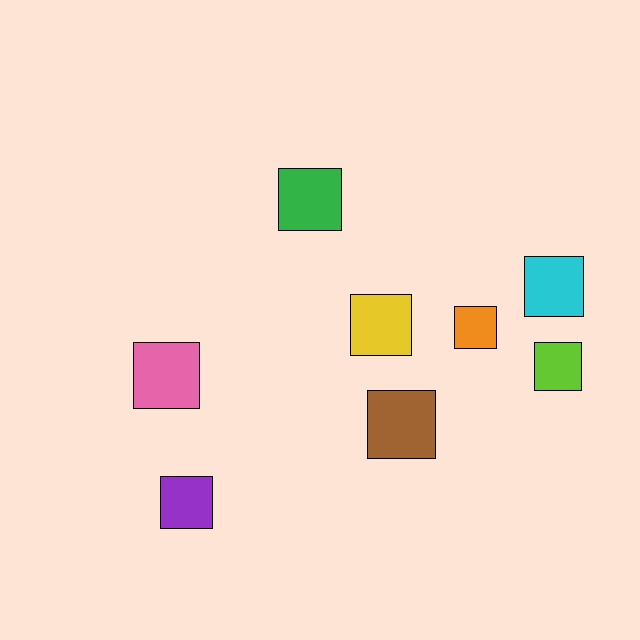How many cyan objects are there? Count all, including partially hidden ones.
There is 1 cyan object.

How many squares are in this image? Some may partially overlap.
There are 8 squares.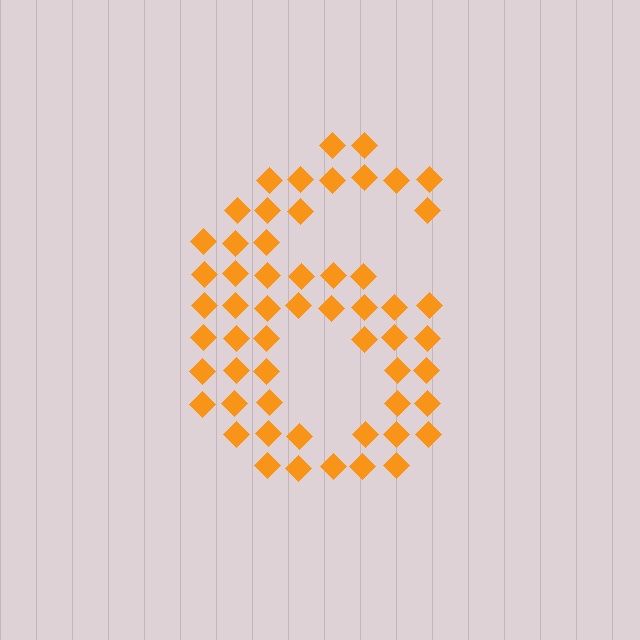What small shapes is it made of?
It is made of small diamonds.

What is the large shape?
The large shape is the digit 6.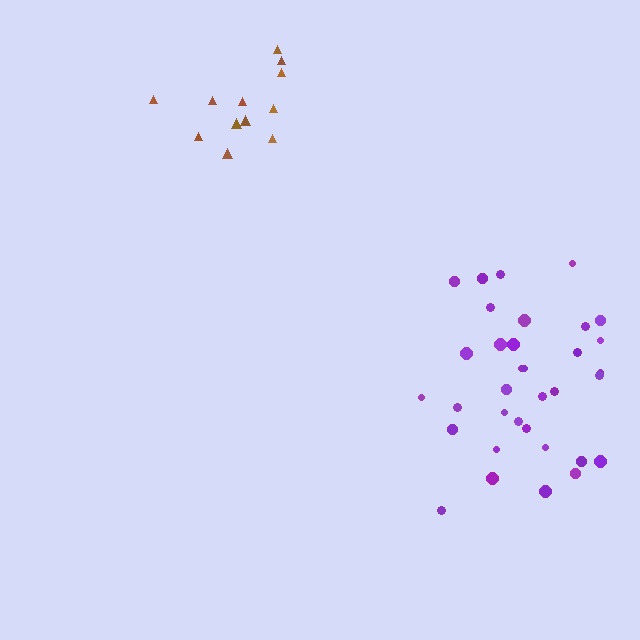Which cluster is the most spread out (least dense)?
Purple.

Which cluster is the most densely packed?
Brown.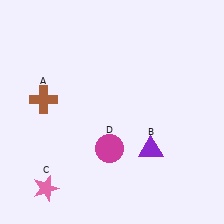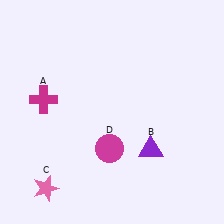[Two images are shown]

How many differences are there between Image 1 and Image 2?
There is 1 difference between the two images.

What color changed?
The cross (A) changed from brown in Image 1 to magenta in Image 2.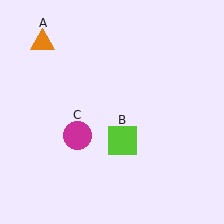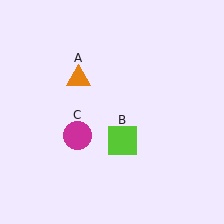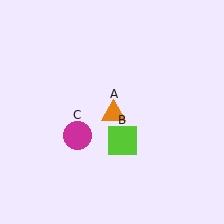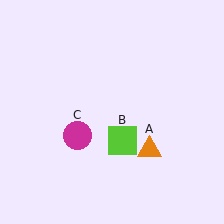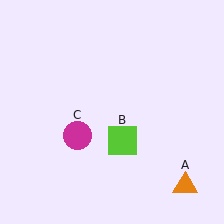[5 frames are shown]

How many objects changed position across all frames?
1 object changed position: orange triangle (object A).